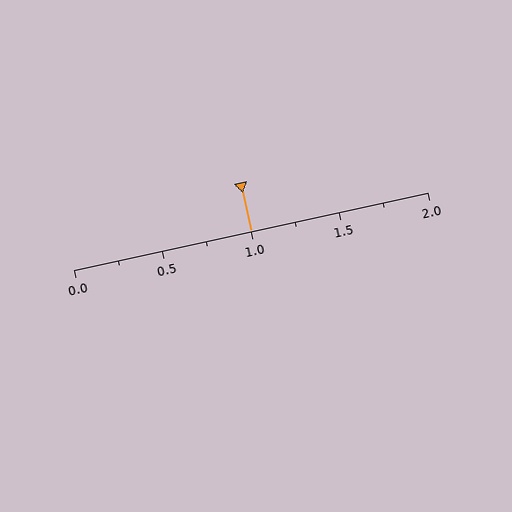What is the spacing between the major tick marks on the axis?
The major ticks are spaced 0.5 apart.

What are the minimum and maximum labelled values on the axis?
The axis runs from 0.0 to 2.0.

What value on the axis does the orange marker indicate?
The marker indicates approximately 1.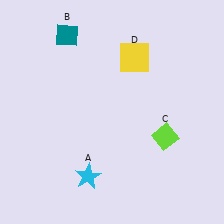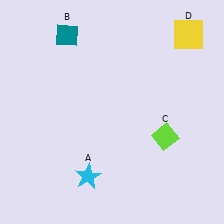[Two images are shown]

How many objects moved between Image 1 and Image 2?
1 object moved between the two images.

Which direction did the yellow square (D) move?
The yellow square (D) moved right.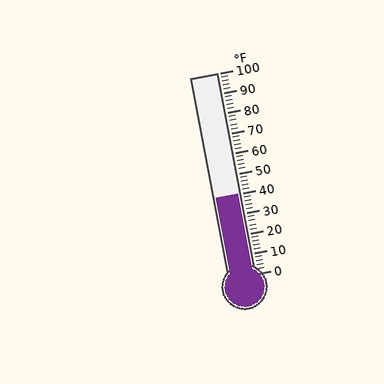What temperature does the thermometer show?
The thermometer shows approximately 40°F.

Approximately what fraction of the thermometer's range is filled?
The thermometer is filled to approximately 40% of its range.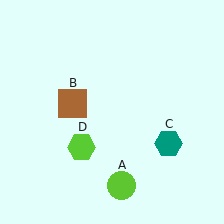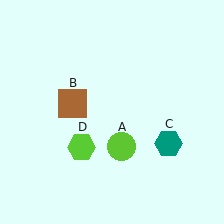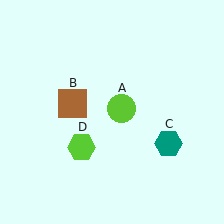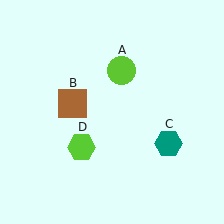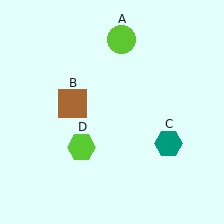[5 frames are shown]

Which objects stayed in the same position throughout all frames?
Brown square (object B) and teal hexagon (object C) and lime hexagon (object D) remained stationary.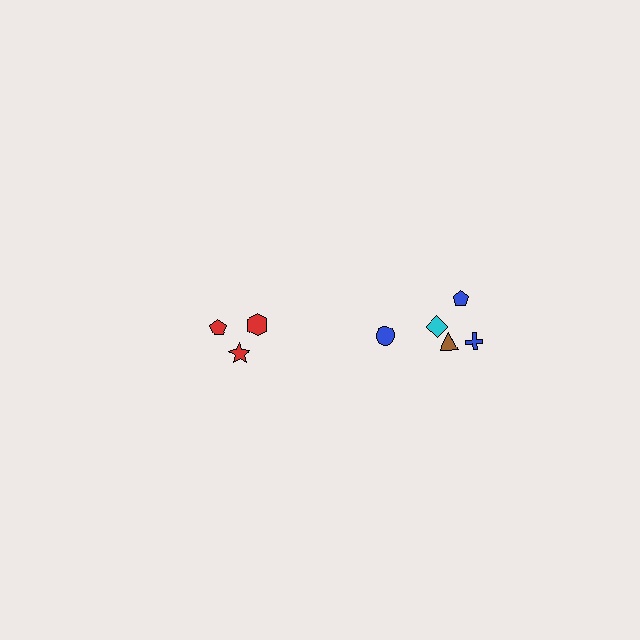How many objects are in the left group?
There are 3 objects.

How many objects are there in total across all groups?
There are 8 objects.